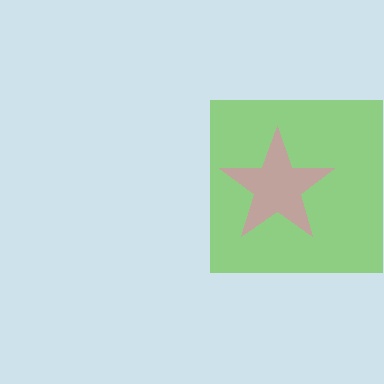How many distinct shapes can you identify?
There are 2 distinct shapes: a lime square, a pink star.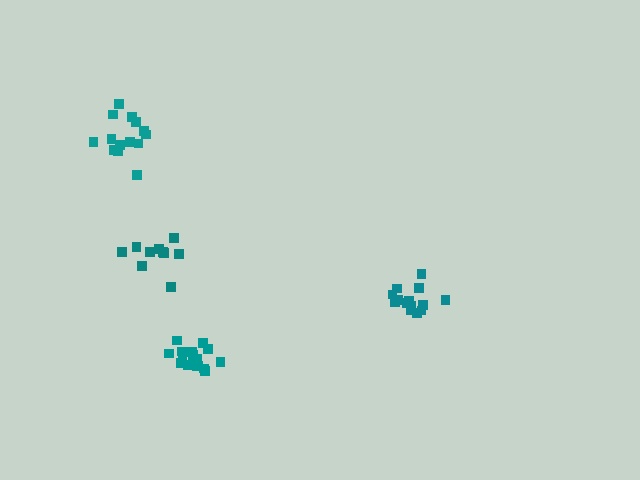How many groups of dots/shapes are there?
There are 4 groups.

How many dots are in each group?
Group 1: 16 dots, Group 2: 14 dots, Group 3: 11 dots, Group 4: 14 dots (55 total).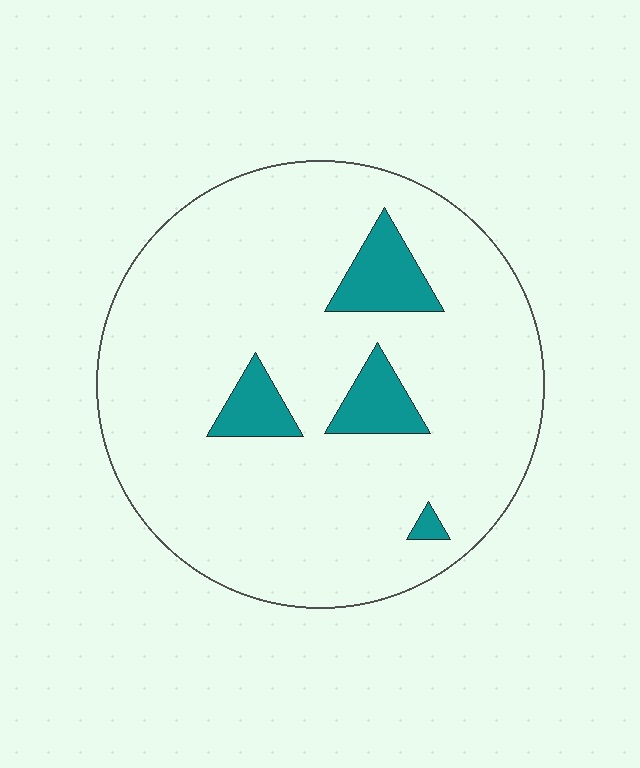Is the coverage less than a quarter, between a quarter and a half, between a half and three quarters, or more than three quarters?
Less than a quarter.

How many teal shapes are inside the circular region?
4.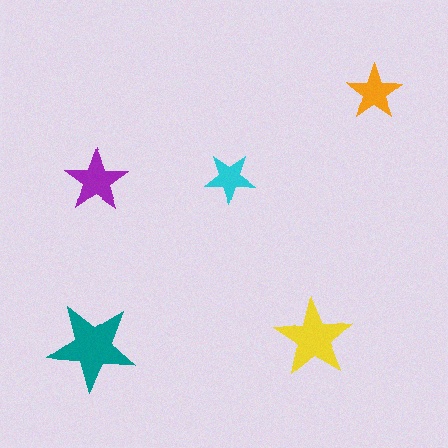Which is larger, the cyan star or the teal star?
The teal one.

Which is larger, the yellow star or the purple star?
The yellow one.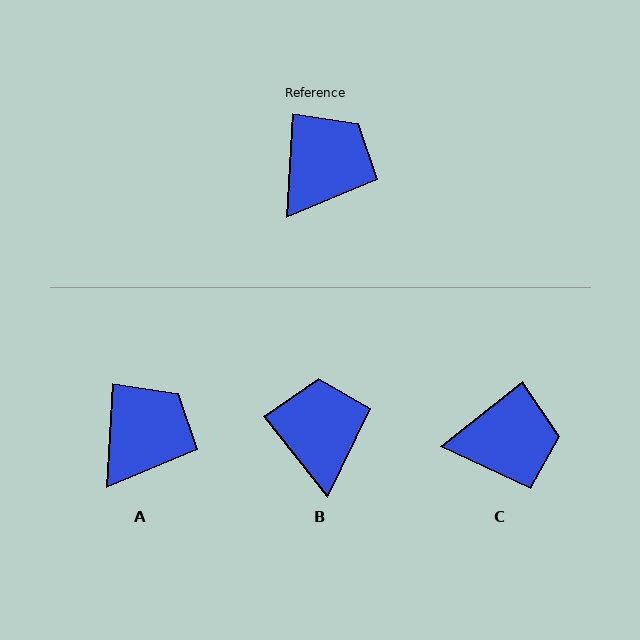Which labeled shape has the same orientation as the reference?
A.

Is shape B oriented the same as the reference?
No, it is off by about 42 degrees.